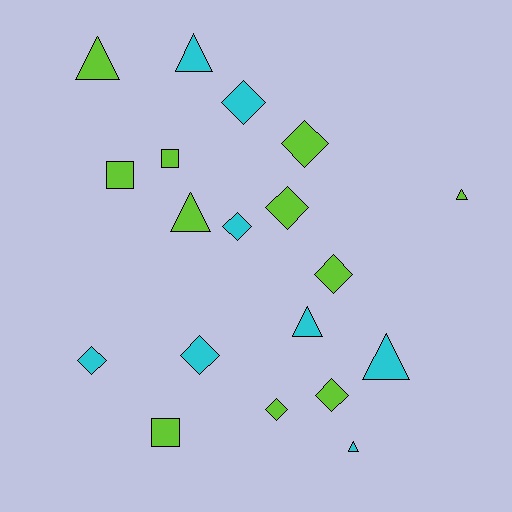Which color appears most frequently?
Lime, with 11 objects.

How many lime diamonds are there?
There are 5 lime diamonds.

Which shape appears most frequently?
Diamond, with 9 objects.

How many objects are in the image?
There are 19 objects.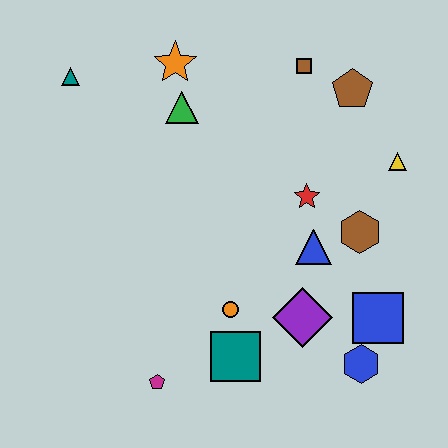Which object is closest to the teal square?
The orange circle is closest to the teal square.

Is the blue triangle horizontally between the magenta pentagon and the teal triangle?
No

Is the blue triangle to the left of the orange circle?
No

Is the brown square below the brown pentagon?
No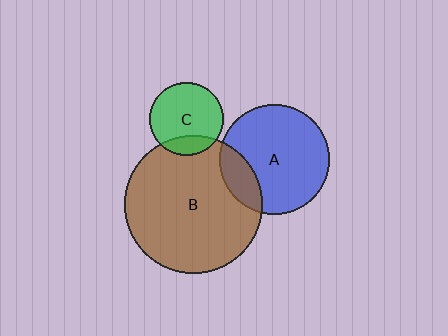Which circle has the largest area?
Circle B (brown).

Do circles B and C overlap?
Yes.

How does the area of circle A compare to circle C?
Approximately 2.2 times.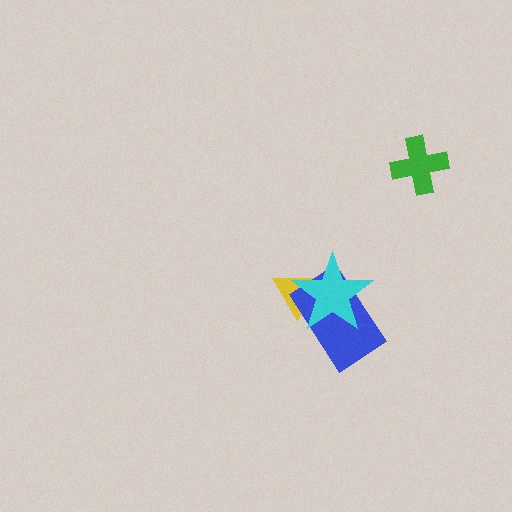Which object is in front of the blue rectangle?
The cyan star is in front of the blue rectangle.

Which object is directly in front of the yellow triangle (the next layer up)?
The blue rectangle is directly in front of the yellow triangle.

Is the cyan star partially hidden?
No, no other shape covers it.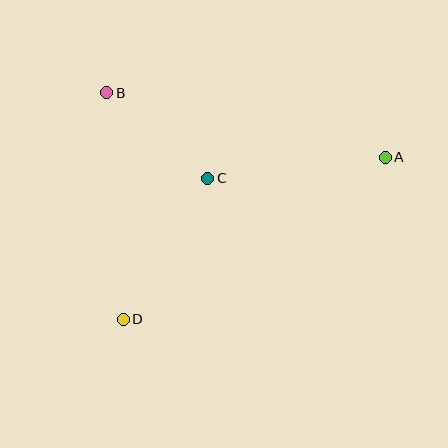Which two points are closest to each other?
Points B and C are closest to each other.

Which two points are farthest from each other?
Points A and D are farthest from each other.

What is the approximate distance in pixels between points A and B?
The distance between A and B is approximately 286 pixels.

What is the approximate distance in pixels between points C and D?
The distance between C and D is approximately 164 pixels.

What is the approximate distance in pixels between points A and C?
The distance between A and C is approximately 178 pixels.